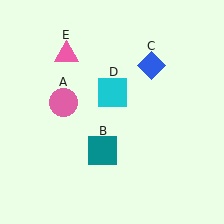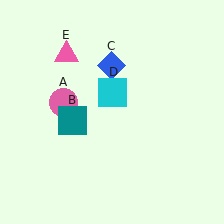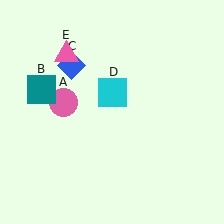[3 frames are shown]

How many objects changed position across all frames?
2 objects changed position: teal square (object B), blue diamond (object C).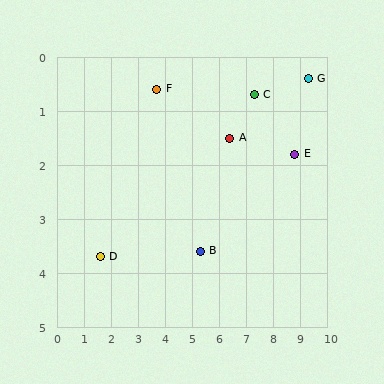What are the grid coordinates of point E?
Point E is at approximately (8.8, 1.8).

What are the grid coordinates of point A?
Point A is at approximately (6.4, 1.5).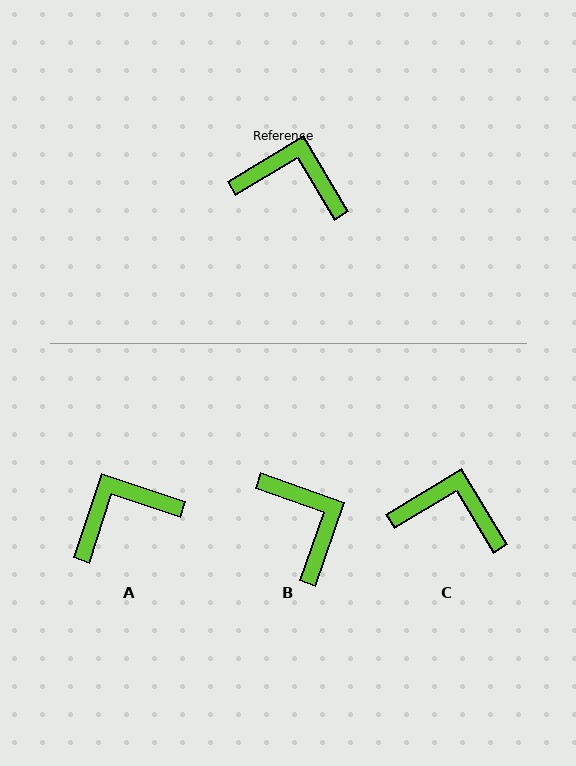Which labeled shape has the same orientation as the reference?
C.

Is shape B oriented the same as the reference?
No, it is off by about 50 degrees.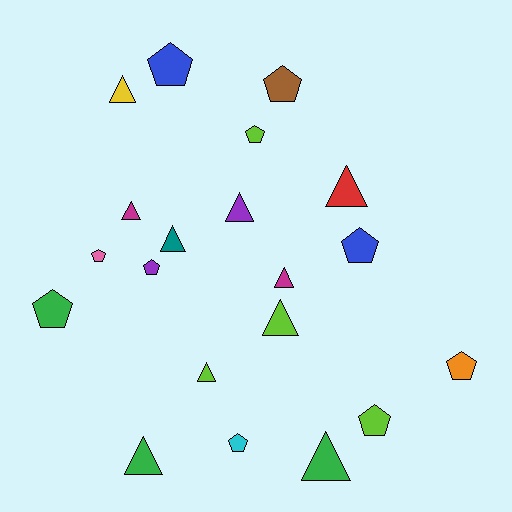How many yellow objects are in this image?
There is 1 yellow object.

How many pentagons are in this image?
There are 10 pentagons.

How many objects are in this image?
There are 20 objects.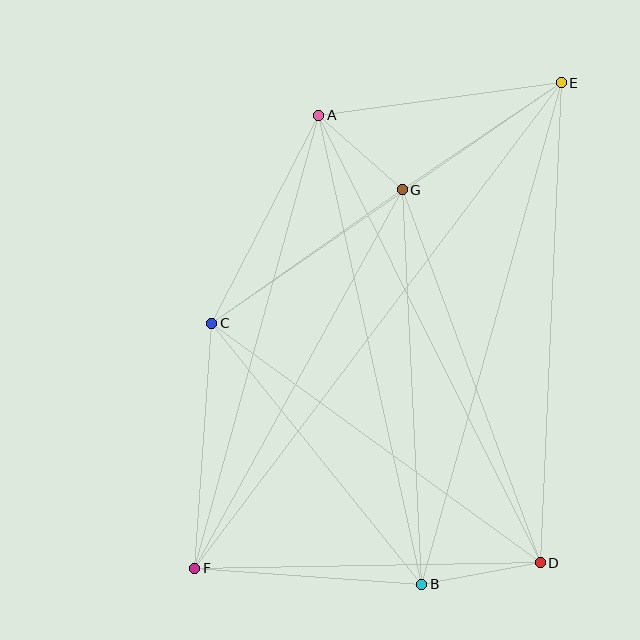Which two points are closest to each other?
Points A and G are closest to each other.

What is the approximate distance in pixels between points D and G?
The distance between D and G is approximately 398 pixels.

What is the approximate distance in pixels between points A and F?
The distance between A and F is approximately 470 pixels.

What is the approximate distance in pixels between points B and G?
The distance between B and G is approximately 395 pixels.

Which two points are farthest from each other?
Points E and F are farthest from each other.